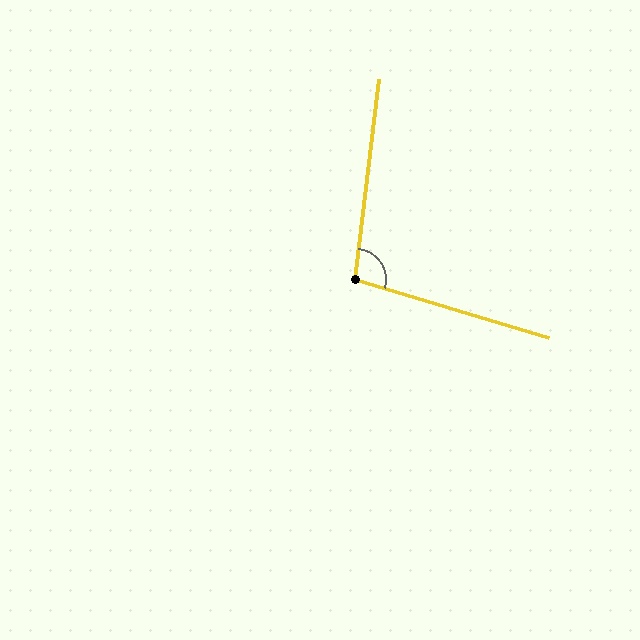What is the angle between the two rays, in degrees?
Approximately 100 degrees.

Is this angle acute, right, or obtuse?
It is obtuse.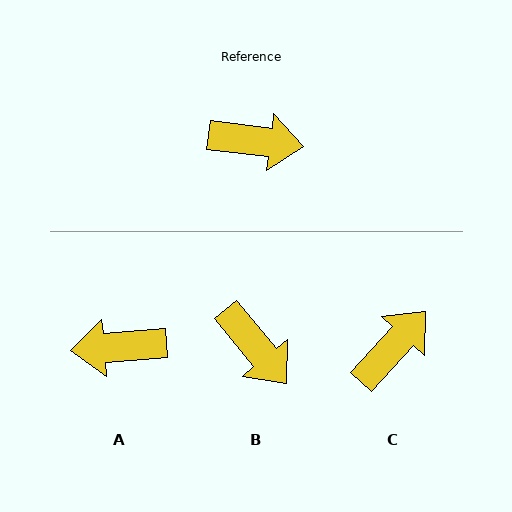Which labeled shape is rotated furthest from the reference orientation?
A, about 168 degrees away.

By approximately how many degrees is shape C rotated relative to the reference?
Approximately 55 degrees counter-clockwise.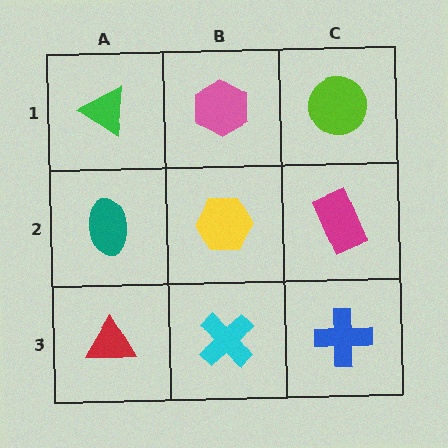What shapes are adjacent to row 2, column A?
A green triangle (row 1, column A), a red triangle (row 3, column A), a yellow hexagon (row 2, column B).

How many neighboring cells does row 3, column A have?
2.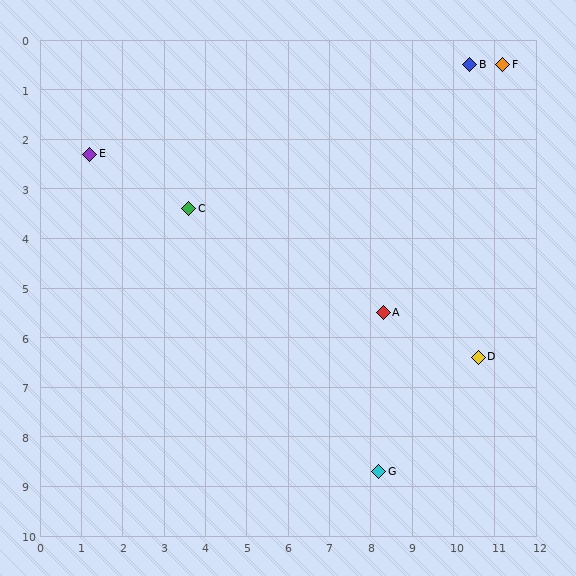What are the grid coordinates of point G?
Point G is at approximately (8.2, 8.7).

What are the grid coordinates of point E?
Point E is at approximately (1.2, 2.3).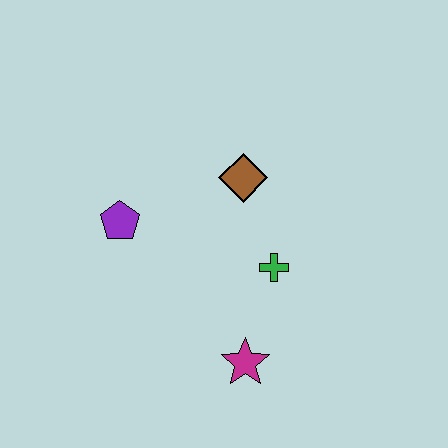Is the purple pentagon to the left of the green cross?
Yes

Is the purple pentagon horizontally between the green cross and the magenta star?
No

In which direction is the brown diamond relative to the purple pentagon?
The brown diamond is to the right of the purple pentagon.